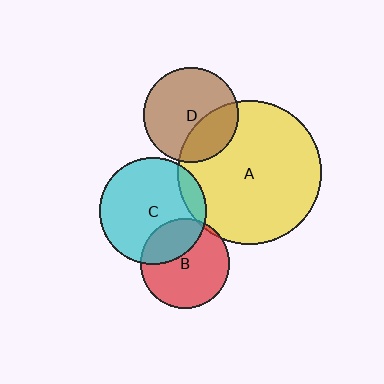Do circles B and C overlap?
Yes.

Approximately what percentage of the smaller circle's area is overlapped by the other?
Approximately 30%.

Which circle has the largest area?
Circle A (yellow).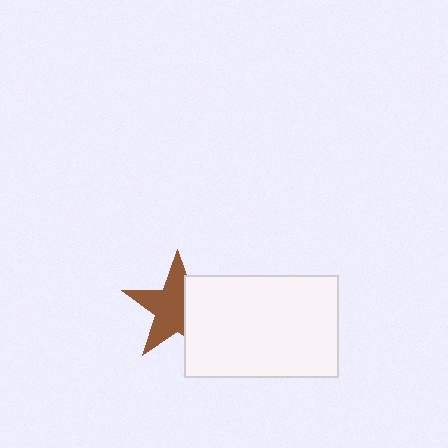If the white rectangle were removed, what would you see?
You would see the complete brown star.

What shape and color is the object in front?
The object in front is a white rectangle.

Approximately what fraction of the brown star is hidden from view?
Roughly 38% of the brown star is hidden behind the white rectangle.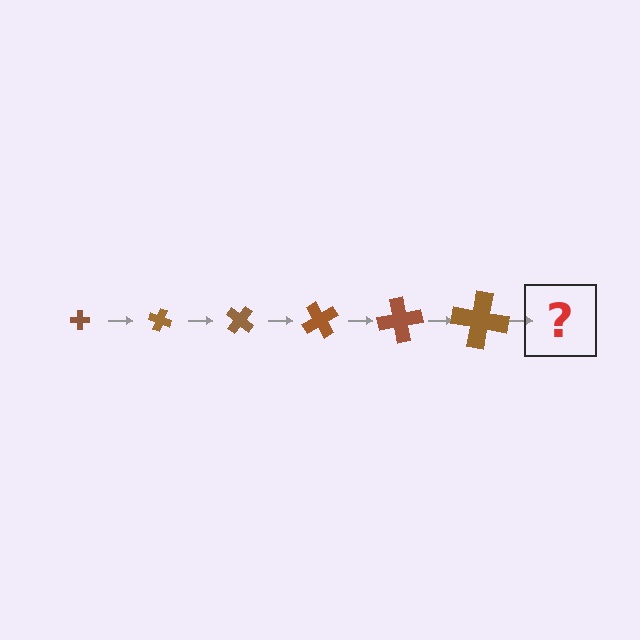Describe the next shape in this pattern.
It should be a cross, larger than the previous one and rotated 120 degrees from the start.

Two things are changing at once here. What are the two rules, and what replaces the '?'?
The two rules are that the cross grows larger each step and it rotates 20 degrees each step. The '?' should be a cross, larger than the previous one and rotated 120 degrees from the start.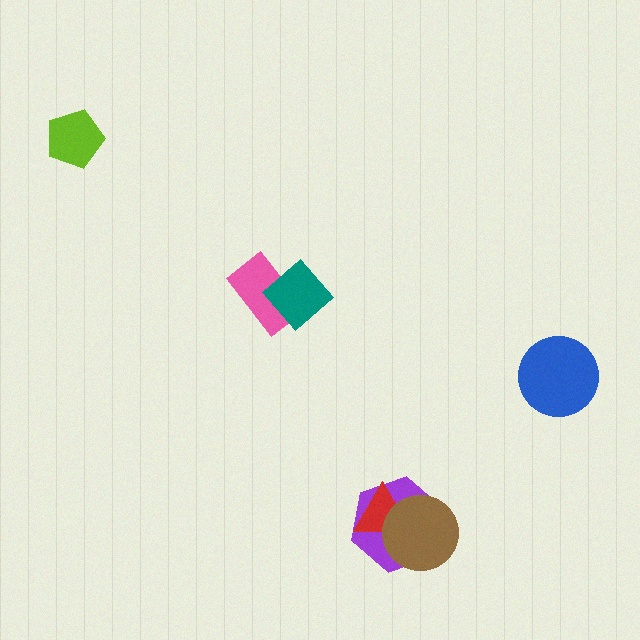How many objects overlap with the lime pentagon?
0 objects overlap with the lime pentagon.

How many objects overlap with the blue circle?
0 objects overlap with the blue circle.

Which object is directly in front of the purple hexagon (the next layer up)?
The red triangle is directly in front of the purple hexagon.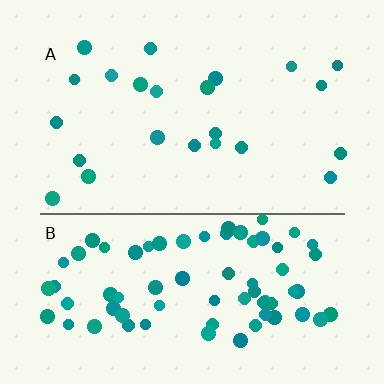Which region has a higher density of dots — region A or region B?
B (the bottom).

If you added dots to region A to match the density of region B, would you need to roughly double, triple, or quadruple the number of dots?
Approximately triple.